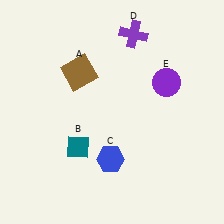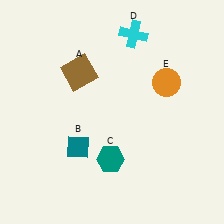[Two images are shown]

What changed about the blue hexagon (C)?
In Image 1, C is blue. In Image 2, it changed to teal.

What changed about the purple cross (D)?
In Image 1, D is purple. In Image 2, it changed to cyan.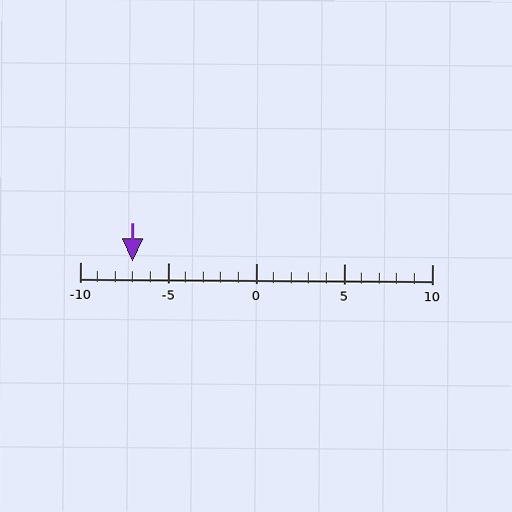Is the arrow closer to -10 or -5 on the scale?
The arrow is closer to -5.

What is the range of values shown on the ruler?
The ruler shows values from -10 to 10.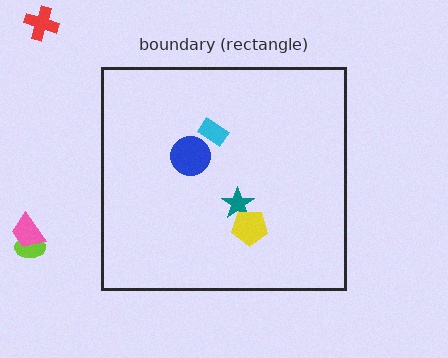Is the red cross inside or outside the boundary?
Outside.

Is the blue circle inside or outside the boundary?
Inside.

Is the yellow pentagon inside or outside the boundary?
Inside.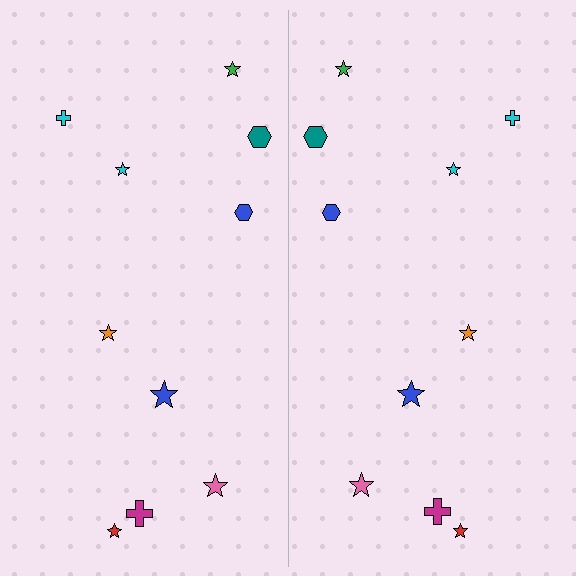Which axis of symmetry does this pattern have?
The pattern has a vertical axis of symmetry running through the center of the image.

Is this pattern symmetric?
Yes, this pattern has bilateral (reflection) symmetry.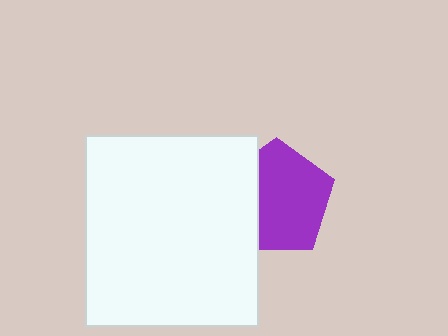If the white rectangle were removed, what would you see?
You would see the complete purple pentagon.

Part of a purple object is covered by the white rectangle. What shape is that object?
It is a pentagon.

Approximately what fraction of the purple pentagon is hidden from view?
Roughly 31% of the purple pentagon is hidden behind the white rectangle.